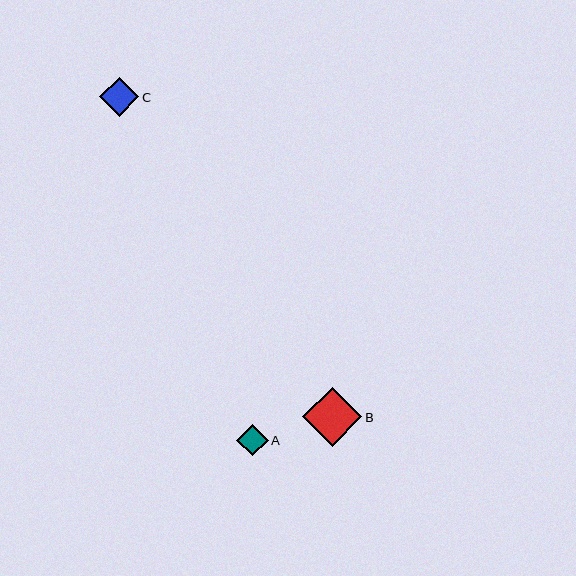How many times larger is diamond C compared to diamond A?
Diamond C is approximately 1.3 times the size of diamond A.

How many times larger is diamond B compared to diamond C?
Diamond B is approximately 1.5 times the size of diamond C.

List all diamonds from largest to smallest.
From largest to smallest: B, C, A.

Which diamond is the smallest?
Diamond A is the smallest with a size of approximately 31 pixels.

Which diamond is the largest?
Diamond B is the largest with a size of approximately 59 pixels.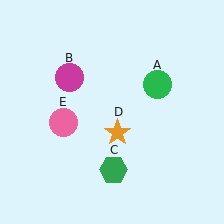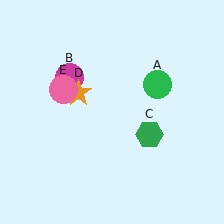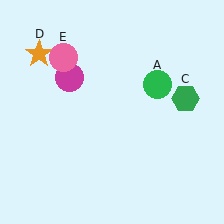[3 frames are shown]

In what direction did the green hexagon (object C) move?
The green hexagon (object C) moved up and to the right.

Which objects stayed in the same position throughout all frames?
Green circle (object A) and magenta circle (object B) remained stationary.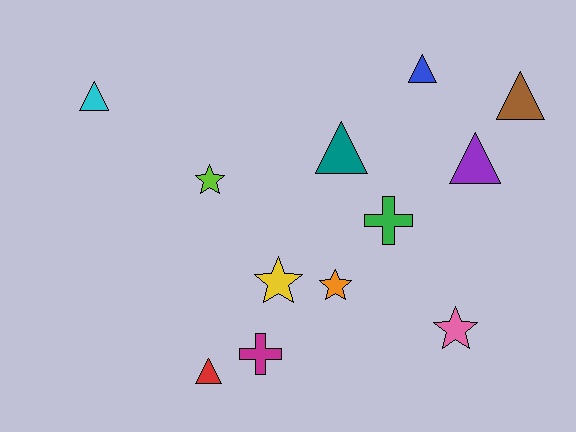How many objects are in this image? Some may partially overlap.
There are 12 objects.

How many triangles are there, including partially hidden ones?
There are 6 triangles.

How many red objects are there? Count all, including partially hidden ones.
There is 1 red object.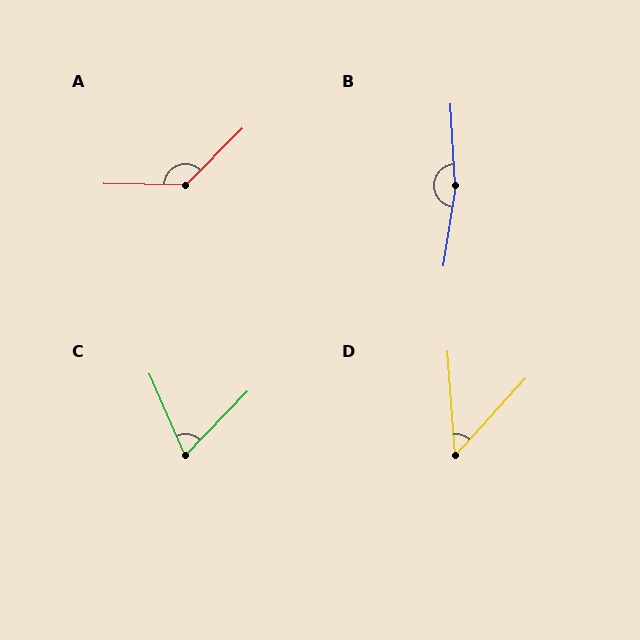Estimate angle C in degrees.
Approximately 68 degrees.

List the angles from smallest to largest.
D (46°), C (68°), A (134°), B (168°).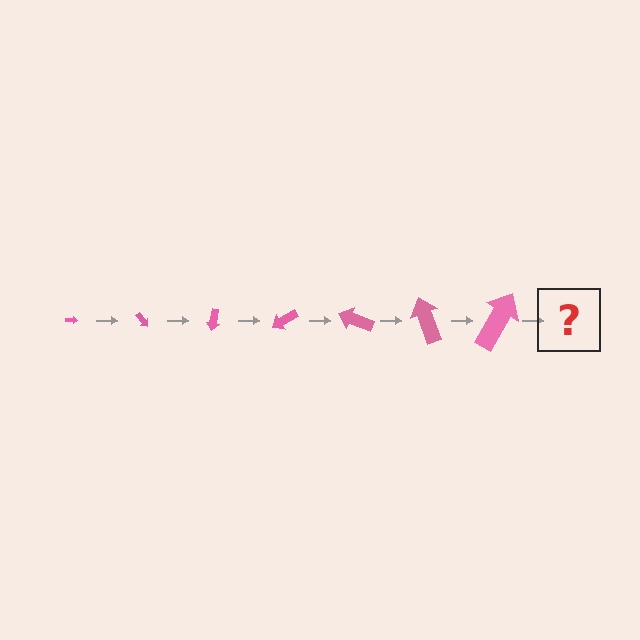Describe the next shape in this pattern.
It should be an arrow, larger than the previous one and rotated 350 degrees from the start.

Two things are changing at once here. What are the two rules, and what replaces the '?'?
The two rules are that the arrow grows larger each step and it rotates 50 degrees each step. The '?' should be an arrow, larger than the previous one and rotated 350 degrees from the start.